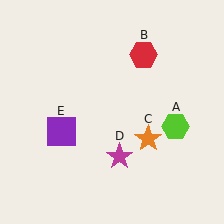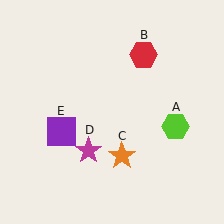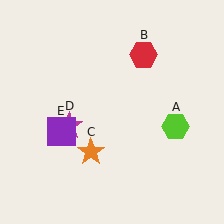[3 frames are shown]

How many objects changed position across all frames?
2 objects changed position: orange star (object C), magenta star (object D).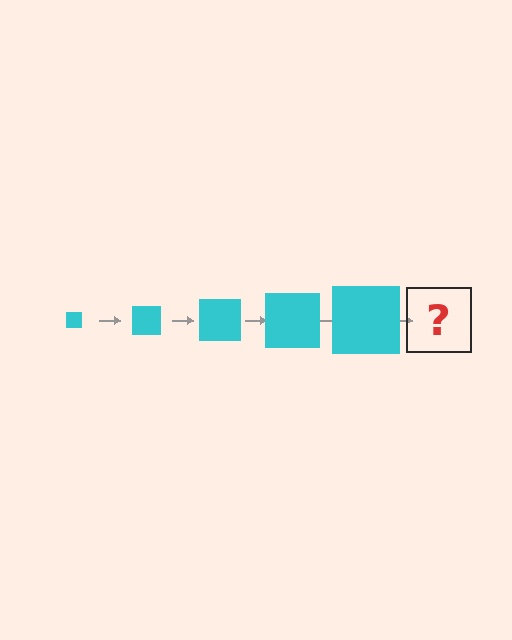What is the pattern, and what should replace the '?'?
The pattern is that the square gets progressively larger each step. The '?' should be a cyan square, larger than the previous one.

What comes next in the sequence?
The next element should be a cyan square, larger than the previous one.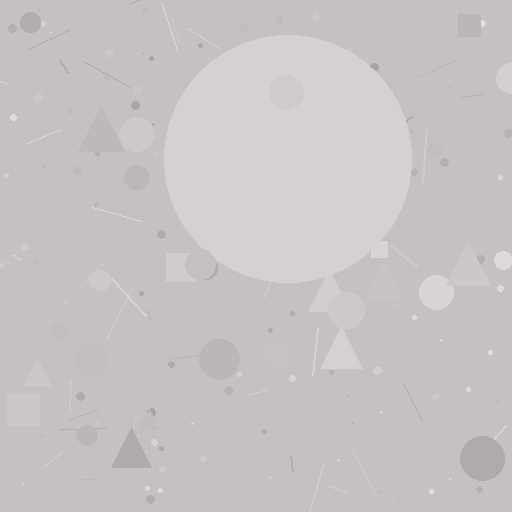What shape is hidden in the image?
A circle is hidden in the image.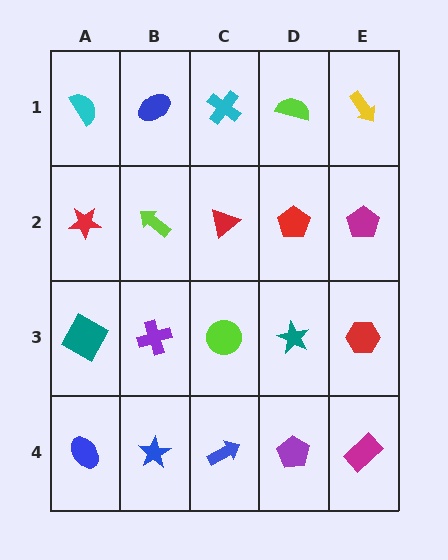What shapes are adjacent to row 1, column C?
A red triangle (row 2, column C), a blue ellipse (row 1, column B), a lime semicircle (row 1, column D).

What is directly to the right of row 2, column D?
A magenta pentagon.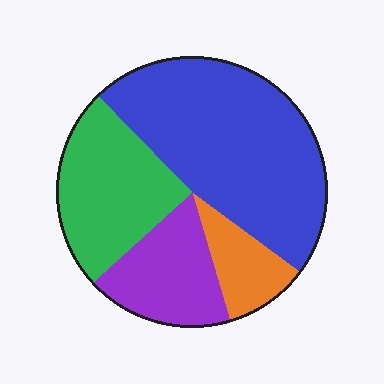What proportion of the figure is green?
Green takes up less than a quarter of the figure.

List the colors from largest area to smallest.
From largest to smallest: blue, green, purple, orange.